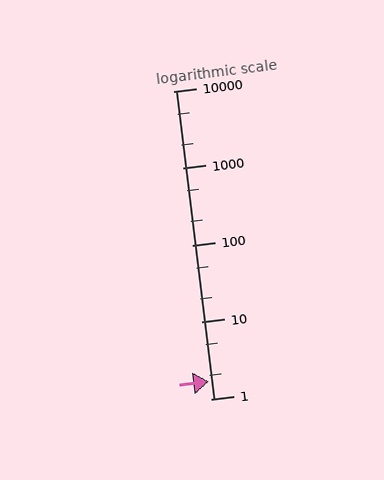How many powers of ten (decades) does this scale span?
The scale spans 4 decades, from 1 to 10000.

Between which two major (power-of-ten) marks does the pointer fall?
The pointer is between 1 and 10.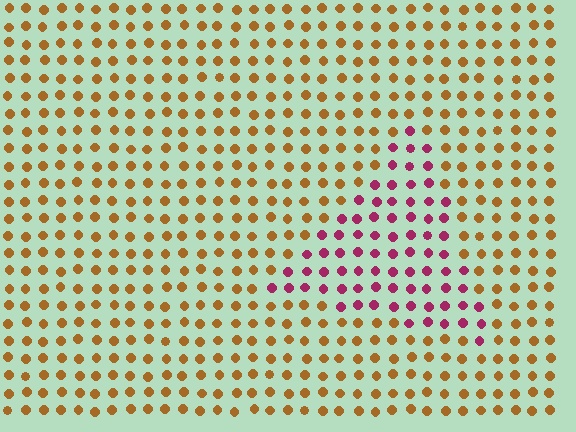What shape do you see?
I see a triangle.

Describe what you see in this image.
The image is filled with small brown elements in a uniform arrangement. A triangle-shaped region is visible where the elements are tinted to a slightly different hue, forming a subtle color boundary.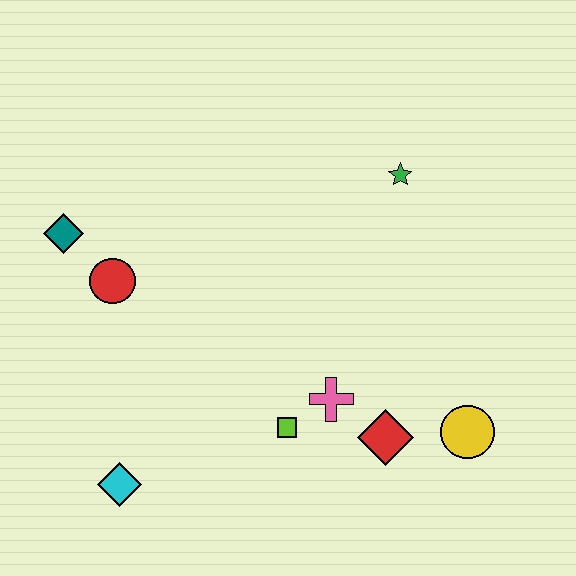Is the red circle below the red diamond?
No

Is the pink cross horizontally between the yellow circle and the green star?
No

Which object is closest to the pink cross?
The lime square is closest to the pink cross.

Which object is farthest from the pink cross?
The teal diamond is farthest from the pink cross.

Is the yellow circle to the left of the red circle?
No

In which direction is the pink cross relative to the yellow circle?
The pink cross is to the left of the yellow circle.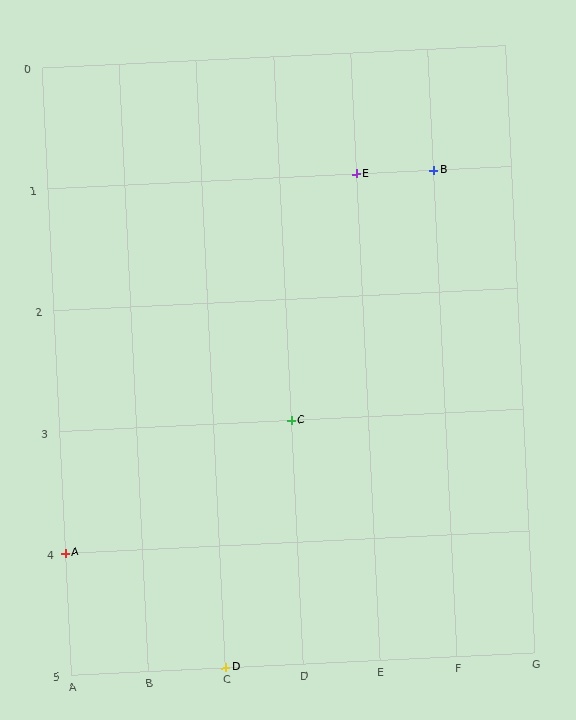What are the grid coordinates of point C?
Point C is at grid coordinates (D, 3).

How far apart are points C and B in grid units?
Points C and B are 2 columns and 2 rows apart (about 2.8 grid units diagonally).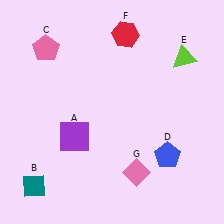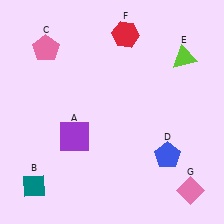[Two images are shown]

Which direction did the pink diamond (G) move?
The pink diamond (G) moved right.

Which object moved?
The pink diamond (G) moved right.